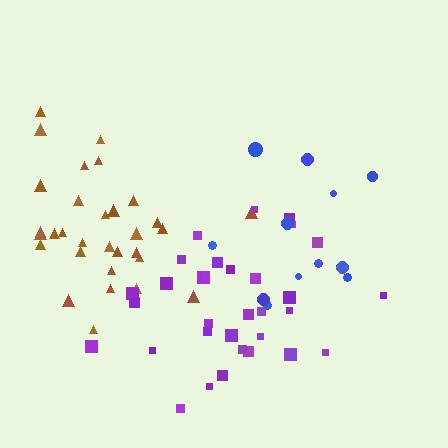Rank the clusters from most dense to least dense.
brown, purple, blue.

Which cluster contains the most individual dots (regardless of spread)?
Purple (32).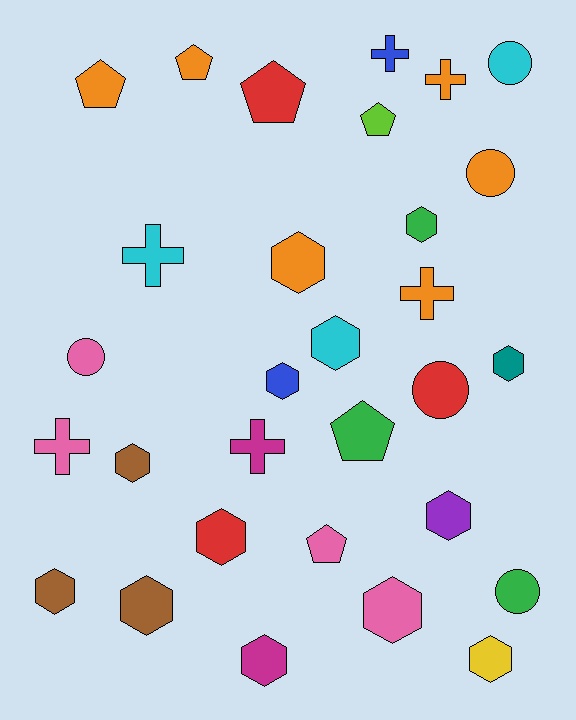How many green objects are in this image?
There are 3 green objects.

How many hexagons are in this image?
There are 13 hexagons.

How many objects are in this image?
There are 30 objects.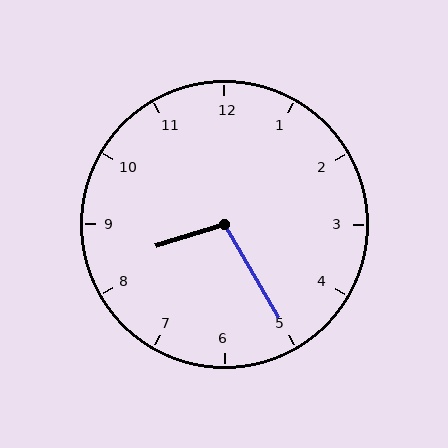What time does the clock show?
8:25.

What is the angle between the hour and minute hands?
Approximately 102 degrees.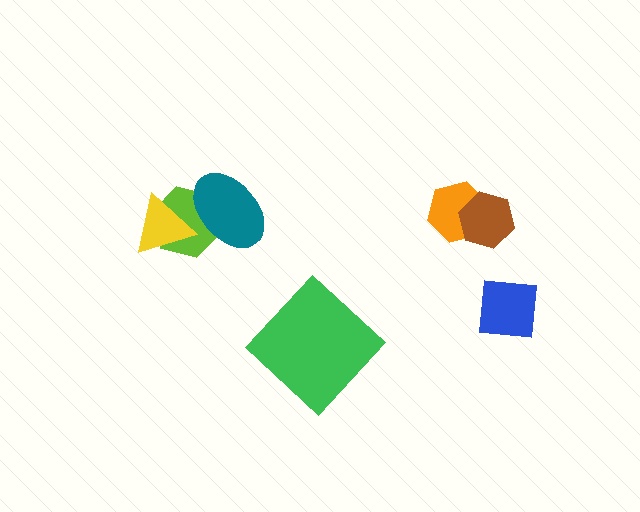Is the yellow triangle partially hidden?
Yes, it is partially covered by another shape.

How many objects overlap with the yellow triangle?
2 objects overlap with the yellow triangle.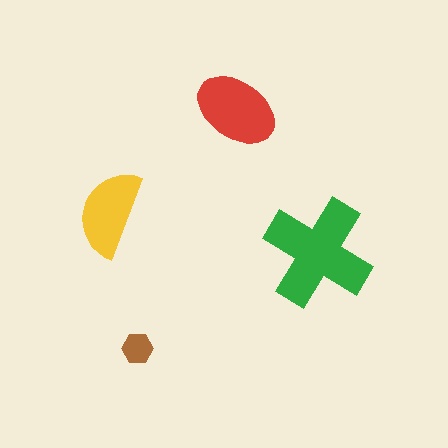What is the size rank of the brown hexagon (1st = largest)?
4th.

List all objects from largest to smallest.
The green cross, the red ellipse, the yellow semicircle, the brown hexagon.